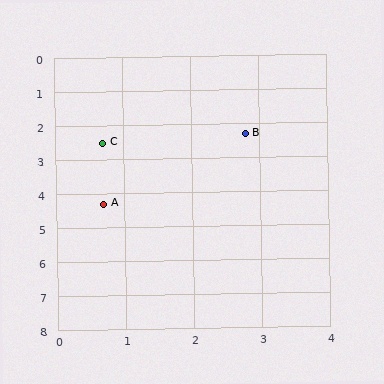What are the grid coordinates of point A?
Point A is at approximately (0.7, 4.3).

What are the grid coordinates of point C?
Point C is at approximately (0.7, 2.5).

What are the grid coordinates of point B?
Point B is at approximately (2.8, 2.3).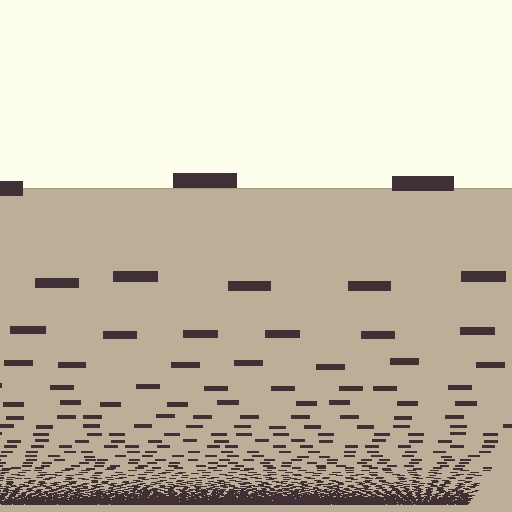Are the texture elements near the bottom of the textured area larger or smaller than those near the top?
Smaller. The gradient is inverted — elements near the bottom are smaller and denser.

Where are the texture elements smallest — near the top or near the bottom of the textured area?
Near the bottom.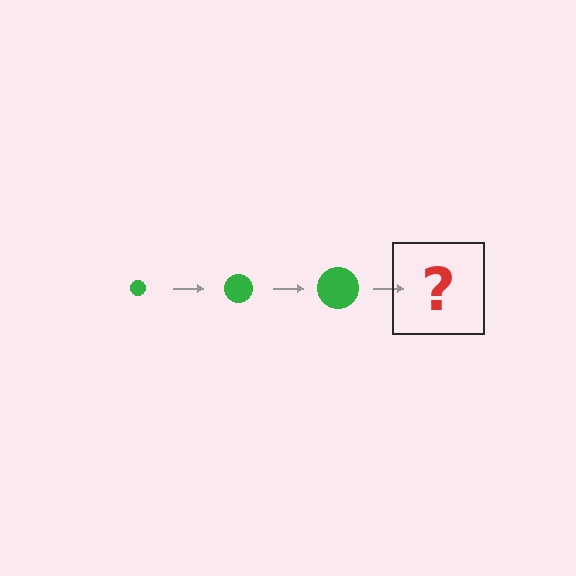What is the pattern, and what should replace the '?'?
The pattern is that the circle gets progressively larger each step. The '?' should be a green circle, larger than the previous one.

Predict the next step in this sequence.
The next step is a green circle, larger than the previous one.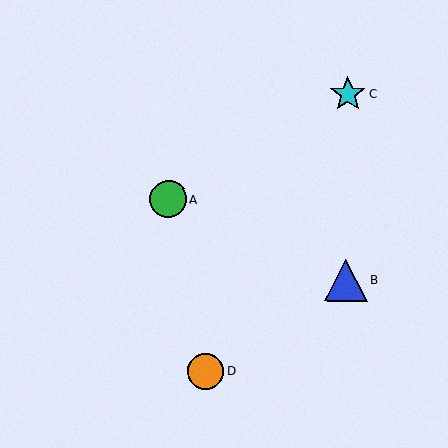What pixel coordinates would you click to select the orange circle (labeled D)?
Click at (206, 371) to select the orange circle D.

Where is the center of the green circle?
The center of the green circle is at (168, 199).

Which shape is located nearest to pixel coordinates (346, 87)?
The cyan star (labeled C) at (348, 94) is nearest to that location.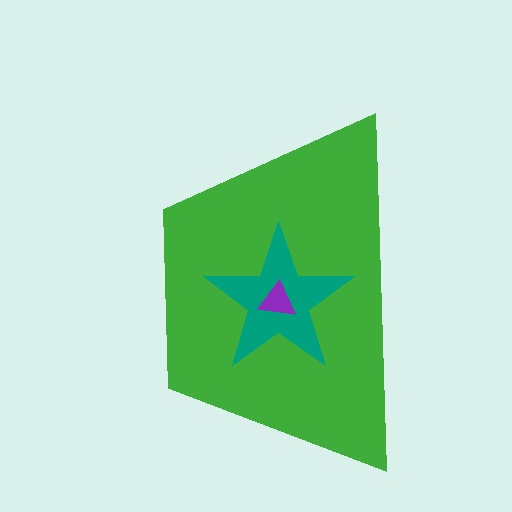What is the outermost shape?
The green trapezoid.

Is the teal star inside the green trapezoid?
Yes.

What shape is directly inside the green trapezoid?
The teal star.